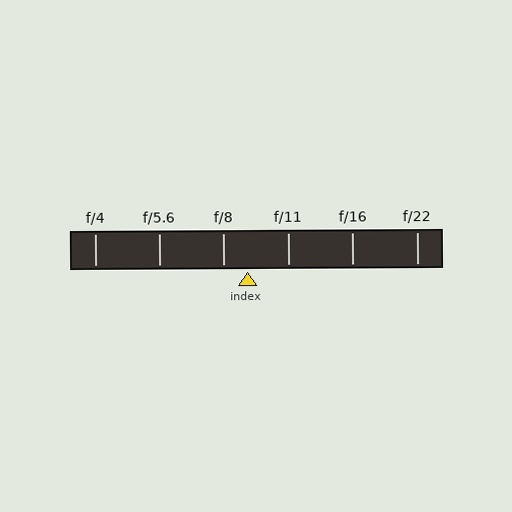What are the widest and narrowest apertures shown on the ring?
The widest aperture shown is f/4 and the narrowest is f/22.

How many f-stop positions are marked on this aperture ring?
There are 6 f-stop positions marked.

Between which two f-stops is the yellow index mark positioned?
The index mark is between f/8 and f/11.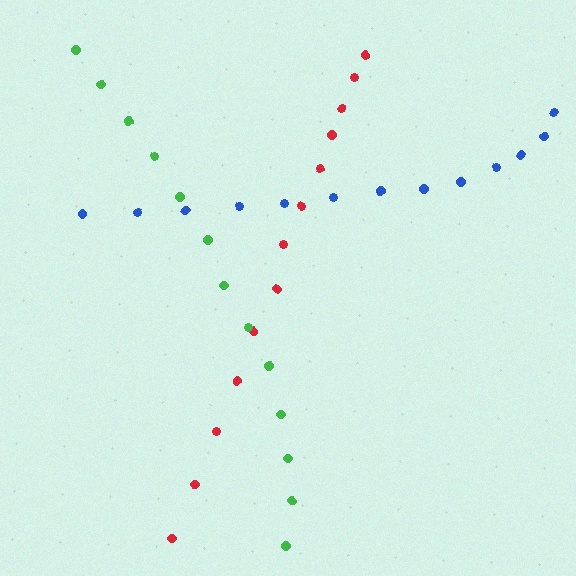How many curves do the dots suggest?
There are 3 distinct paths.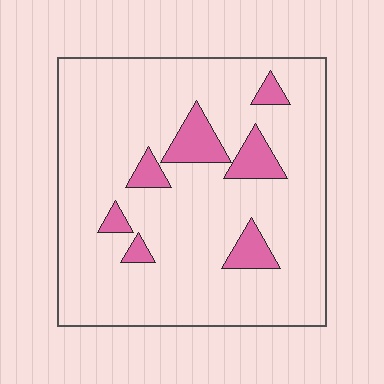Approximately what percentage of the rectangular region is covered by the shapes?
Approximately 10%.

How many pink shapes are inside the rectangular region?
7.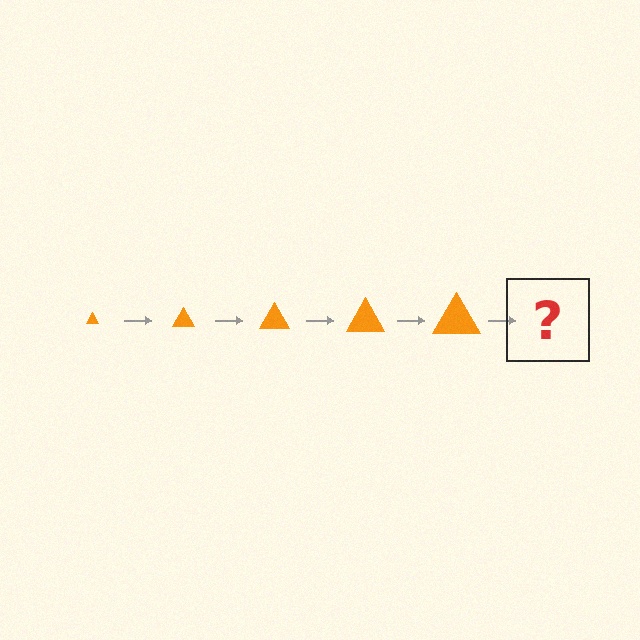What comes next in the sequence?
The next element should be an orange triangle, larger than the previous one.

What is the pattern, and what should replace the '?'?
The pattern is that the triangle gets progressively larger each step. The '?' should be an orange triangle, larger than the previous one.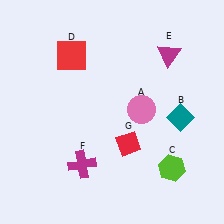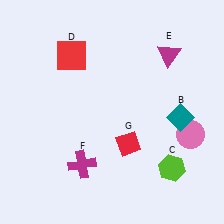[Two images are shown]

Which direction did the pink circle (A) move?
The pink circle (A) moved right.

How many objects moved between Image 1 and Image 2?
1 object moved between the two images.